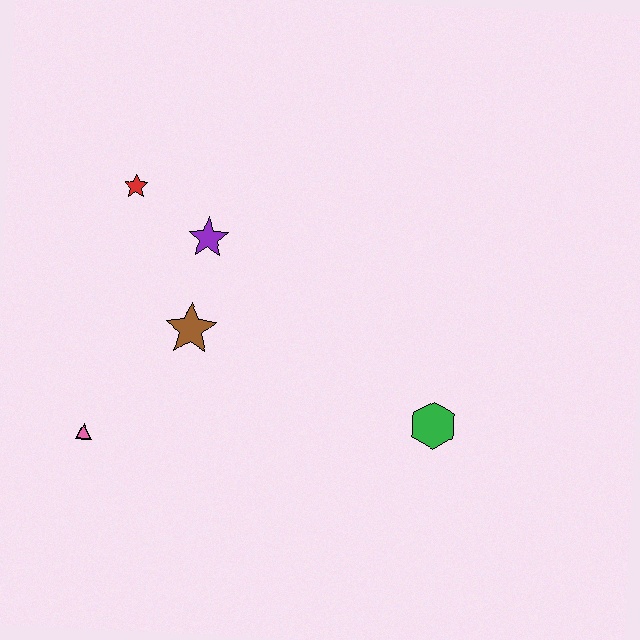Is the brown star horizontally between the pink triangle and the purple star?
Yes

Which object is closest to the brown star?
The purple star is closest to the brown star.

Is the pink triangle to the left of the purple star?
Yes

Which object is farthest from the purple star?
The green hexagon is farthest from the purple star.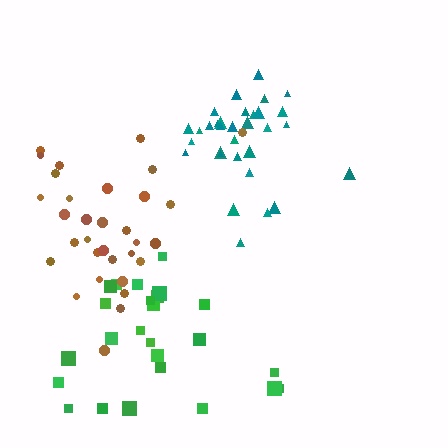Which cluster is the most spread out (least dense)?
Green.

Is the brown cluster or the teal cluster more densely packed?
Teal.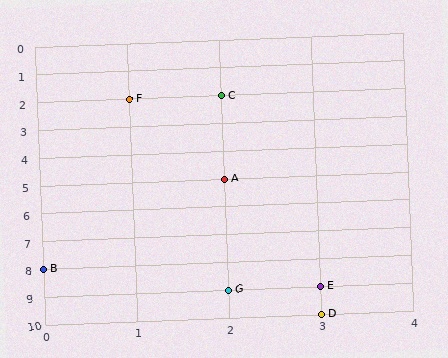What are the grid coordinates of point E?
Point E is at grid coordinates (3, 9).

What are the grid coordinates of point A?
Point A is at grid coordinates (2, 5).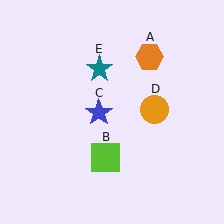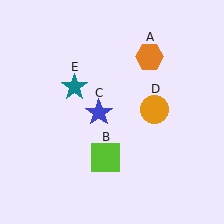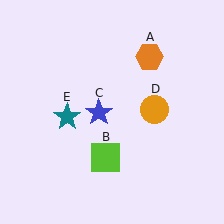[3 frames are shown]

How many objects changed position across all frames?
1 object changed position: teal star (object E).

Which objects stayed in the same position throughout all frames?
Orange hexagon (object A) and lime square (object B) and blue star (object C) and orange circle (object D) remained stationary.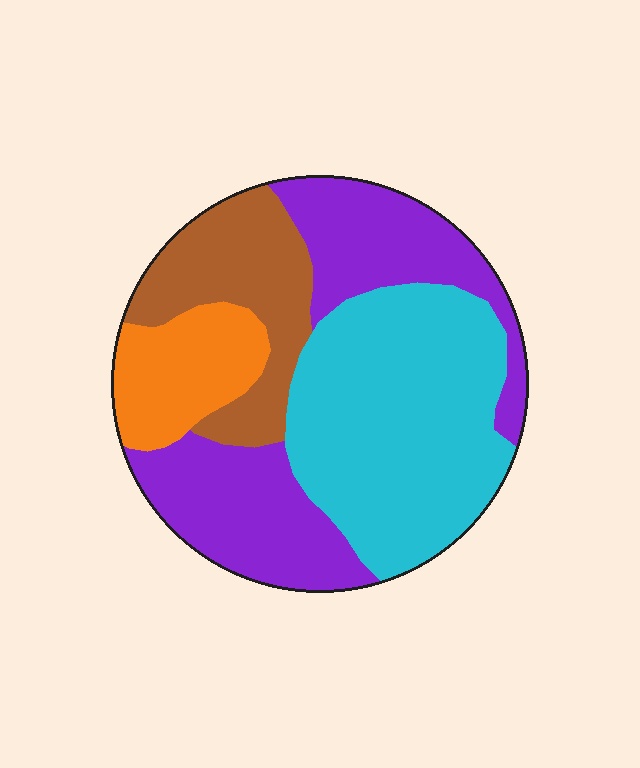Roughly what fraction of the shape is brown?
Brown takes up less than a quarter of the shape.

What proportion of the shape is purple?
Purple takes up about one third (1/3) of the shape.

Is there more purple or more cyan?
Cyan.